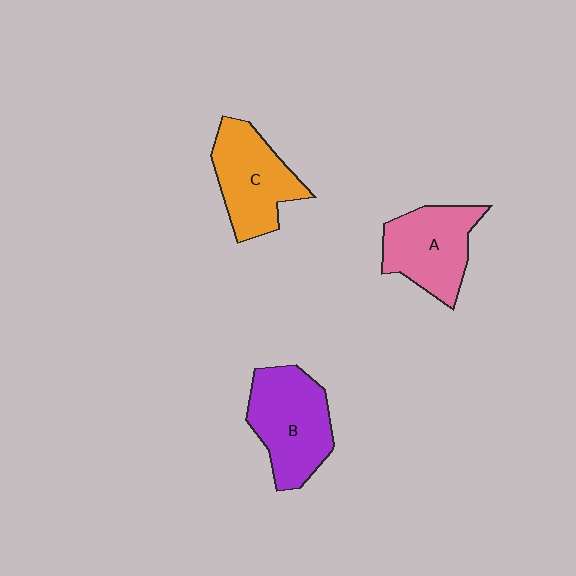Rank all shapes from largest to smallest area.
From largest to smallest: B (purple), C (orange), A (pink).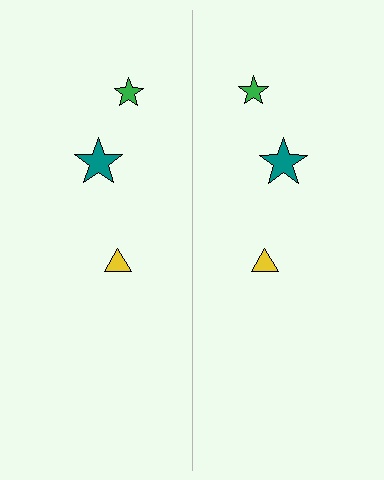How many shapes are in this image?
There are 6 shapes in this image.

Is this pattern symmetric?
Yes, this pattern has bilateral (reflection) symmetry.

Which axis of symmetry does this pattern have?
The pattern has a vertical axis of symmetry running through the center of the image.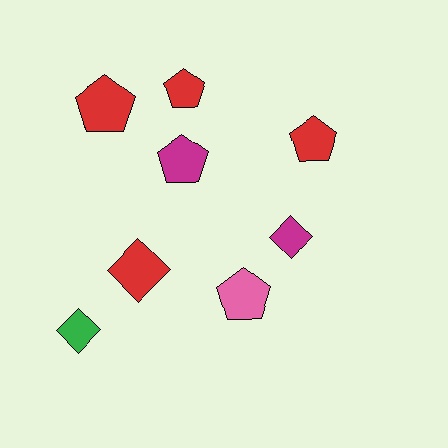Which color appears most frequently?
Red, with 4 objects.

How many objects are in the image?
There are 8 objects.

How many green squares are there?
There are no green squares.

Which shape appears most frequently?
Pentagon, with 5 objects.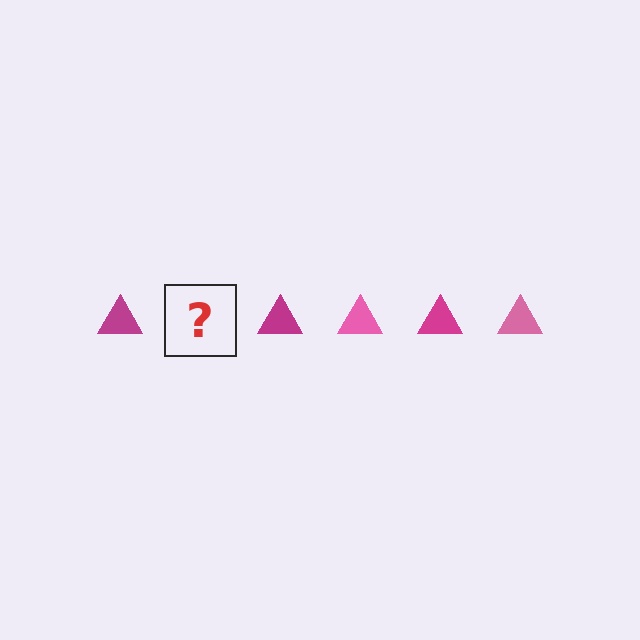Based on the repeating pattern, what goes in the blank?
The blank should be a pink triangle.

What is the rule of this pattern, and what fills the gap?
The rule is that the pattern cycles through magenta, pink triangles. The gap should be filled with a pink triangle.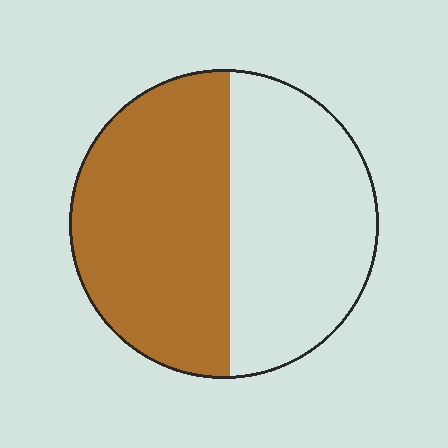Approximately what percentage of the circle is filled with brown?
Approximately 50%.